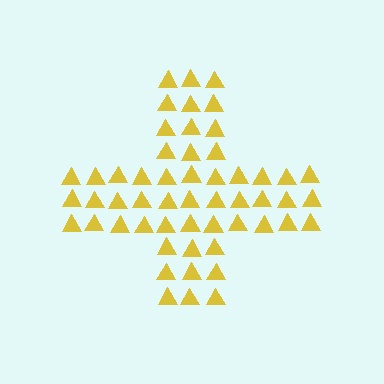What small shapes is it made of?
It is made of small triangles.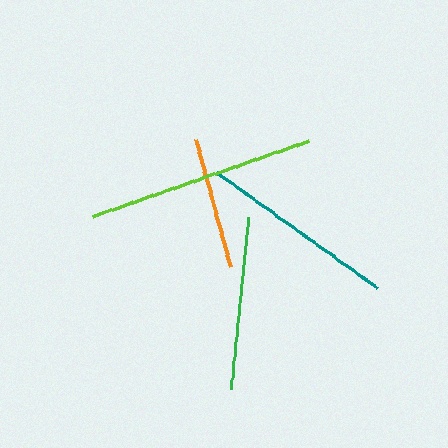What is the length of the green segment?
The green segment is approximately 172 pixels long.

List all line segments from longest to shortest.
From longest to shortest: lime, teal, green, orange.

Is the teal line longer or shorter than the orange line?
The teal line is longer than the orange line.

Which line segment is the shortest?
The orange line is the shortest at approximately 132 pixels.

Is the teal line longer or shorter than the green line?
The teal line is longer than the green line.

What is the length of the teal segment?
The teal segment is approximately 199 pixels long.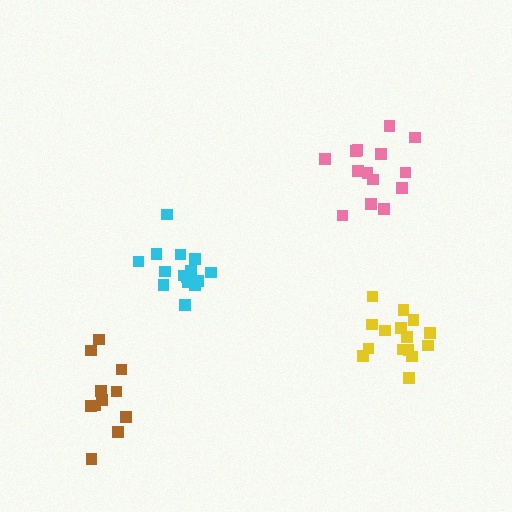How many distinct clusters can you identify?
There are 4 distinct clusters.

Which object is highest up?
The pink cluster is topmost.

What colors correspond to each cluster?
The clusters are colored: yellow, brown, cyan, pink.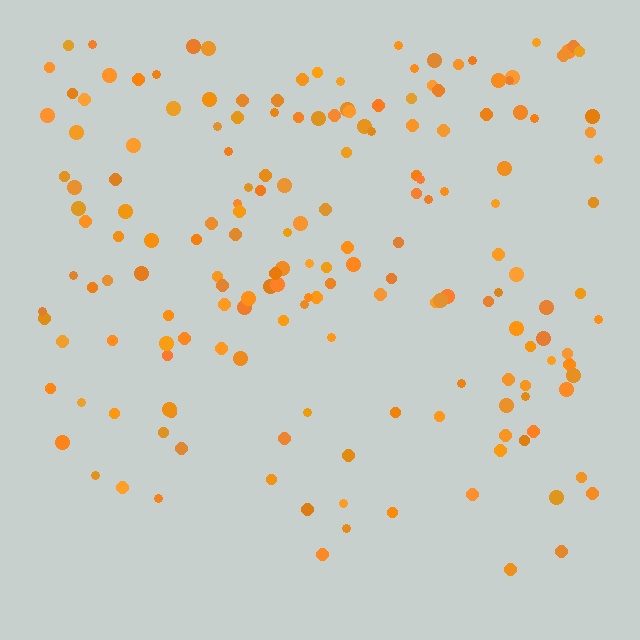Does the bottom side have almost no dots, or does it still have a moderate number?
Still a moderate number, just noticeably fewer than the top.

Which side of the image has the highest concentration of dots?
The top.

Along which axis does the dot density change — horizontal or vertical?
Vertical.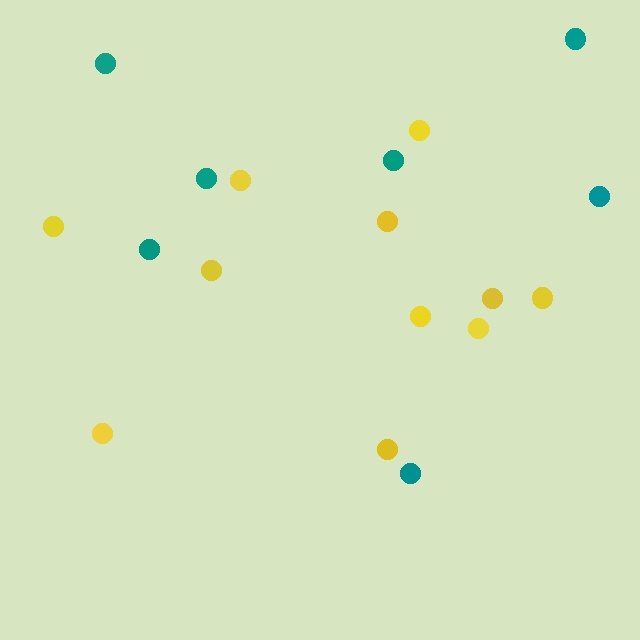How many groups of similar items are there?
There are 2 groups: one group of yellow circles (11) and one group of teal circles (7).